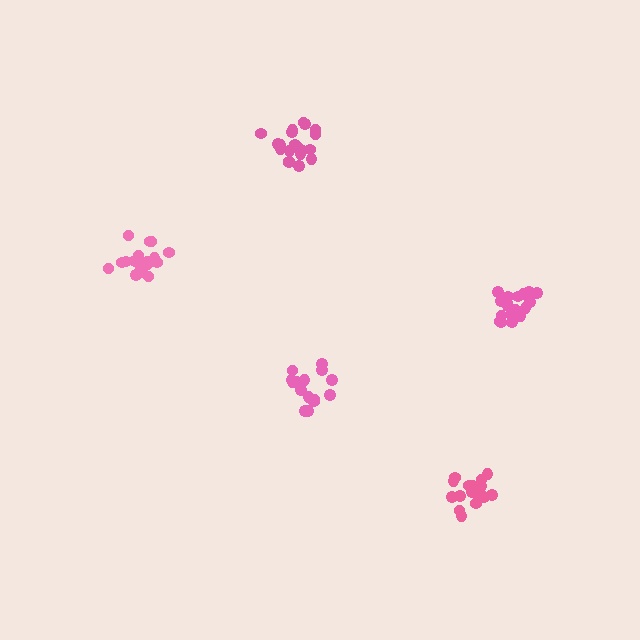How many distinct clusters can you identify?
There are 5 distinct clusters.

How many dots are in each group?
Group 1: 17 dots, Group 2: 20 dots, Group 3: 21 dots, Group 4: 19 dots, Group 5: 15 dots (92 total).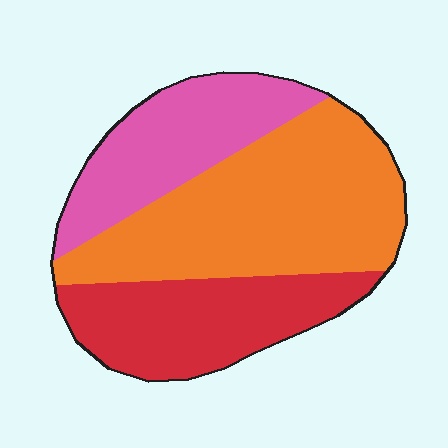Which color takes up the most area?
Orange, at roughly 45%.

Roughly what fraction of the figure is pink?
Pink takes up between a quarter and a half of the figure.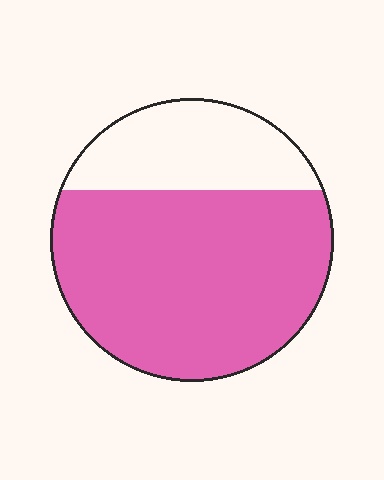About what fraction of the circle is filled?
About three quarters (3/4).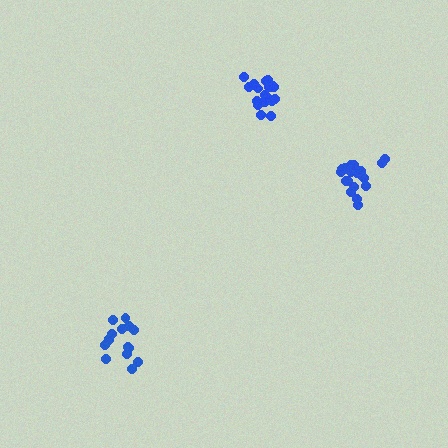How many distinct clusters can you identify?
There are 3 distinct clusters.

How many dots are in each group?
Group 1: 15 dots, Group 2: 20 dots, Group 3: 20 dots (55 total).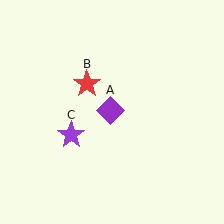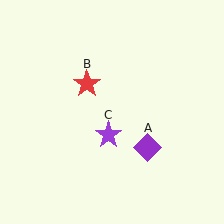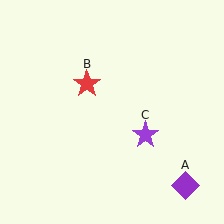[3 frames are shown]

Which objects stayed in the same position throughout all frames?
Red star (object B) remained stationary.